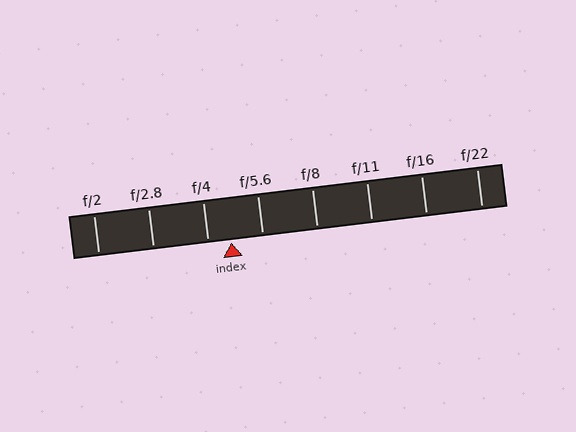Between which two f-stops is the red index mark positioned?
The index mark is between f/4 and f/5.6.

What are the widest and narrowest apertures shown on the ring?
The widest aperture shown is f/2 and the narrowest is f/22.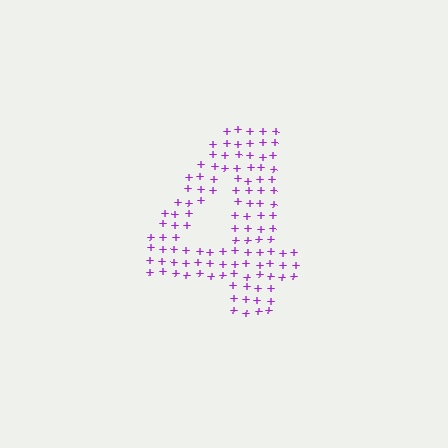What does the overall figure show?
The overall figure shows the digit 4.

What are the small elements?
The small elements are plus signs.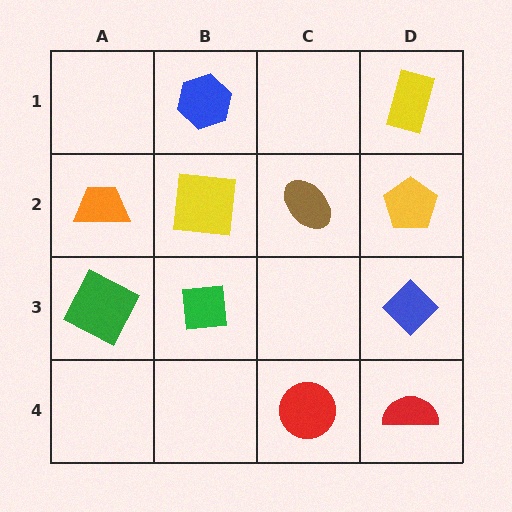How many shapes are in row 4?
2 shapes.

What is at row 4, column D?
A red semicircle.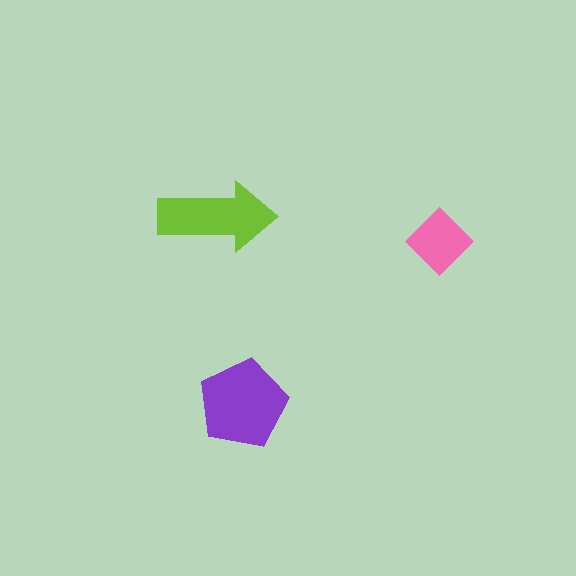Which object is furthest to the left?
The lime arrow is leftmost.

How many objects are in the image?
There are 3 objects in the image.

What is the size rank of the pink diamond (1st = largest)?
3rd.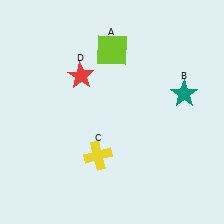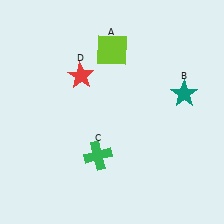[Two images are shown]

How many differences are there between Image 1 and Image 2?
There is 1 difference between the two images.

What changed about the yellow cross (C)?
In Image 1, C is yellow. In Image 2, it changed to green.